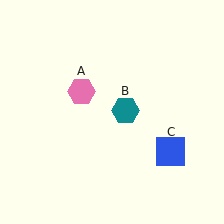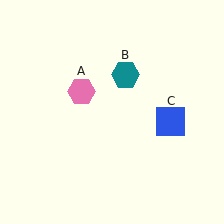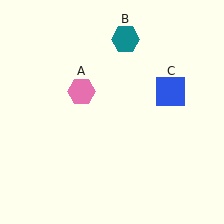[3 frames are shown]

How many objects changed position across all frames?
2 objects changed position: teal hexagon (object B), blue square (object C).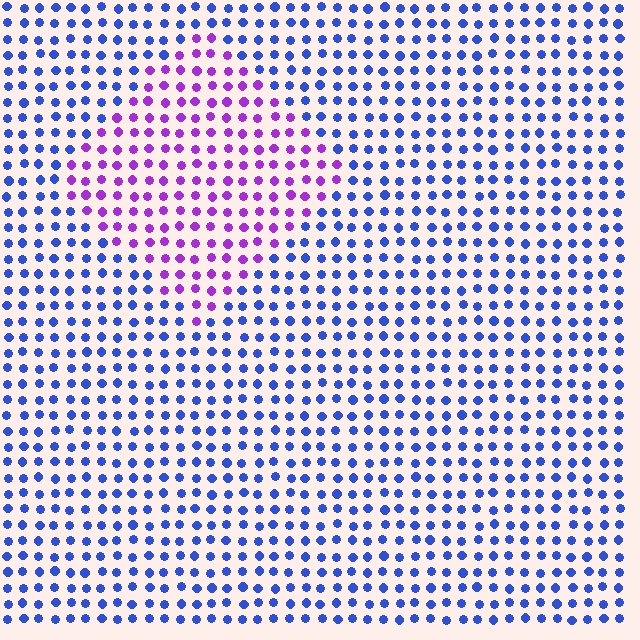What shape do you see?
I see a diamond.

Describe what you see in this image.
The image is filled with small blue elements in a uniform arrangement. A diamond-shaped region is visible where the elements are tinted to a slightly different hue, forming a subtle color boundary.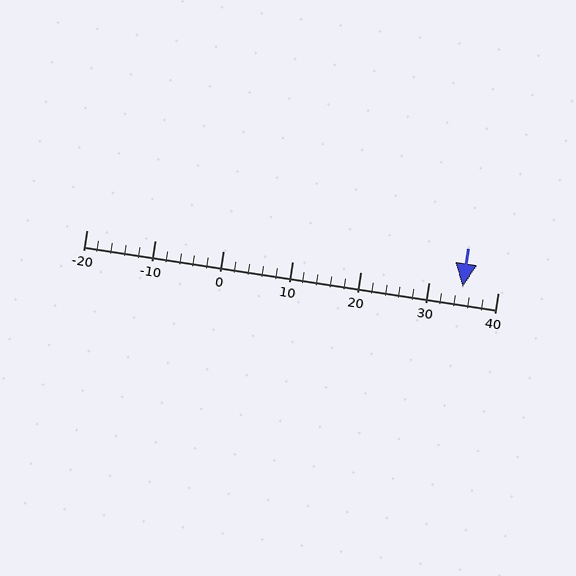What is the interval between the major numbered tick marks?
The major tick marks are spaced 10 units apart.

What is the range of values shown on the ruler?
The ruler shows values from -20 to 40.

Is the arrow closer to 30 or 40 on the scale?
The arrow is closer to 30.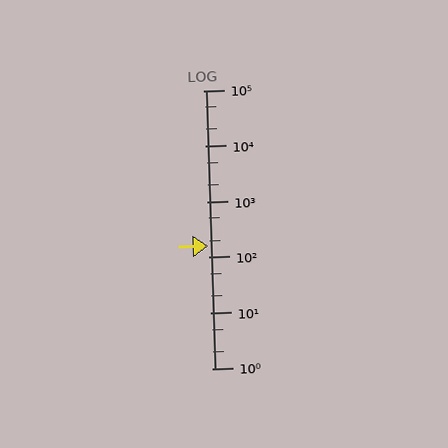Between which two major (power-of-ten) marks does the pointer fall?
The pointer is between 100 and 1000.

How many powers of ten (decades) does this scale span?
The scale spans 5 decades, from 1 to 100000.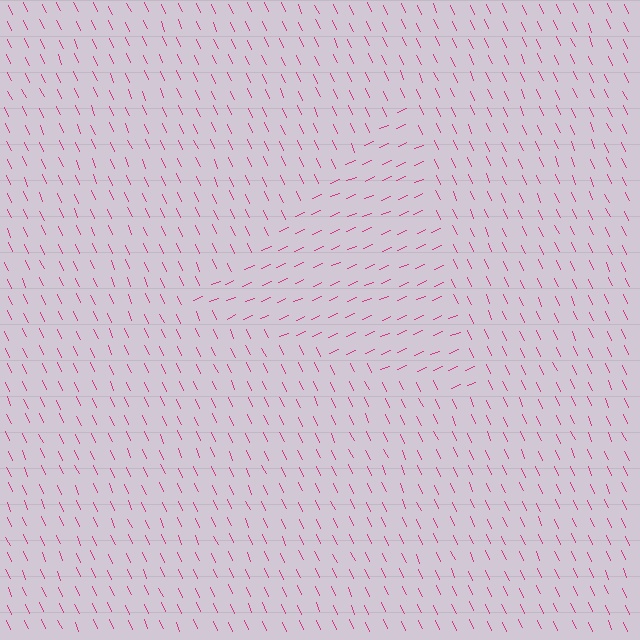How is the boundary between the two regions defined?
The boundary is defined purely by a change in line orientation (approximately 89 degrees difference). All lines are the same color and thickness.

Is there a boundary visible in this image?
Yes, there is a texture boundary formed by a change in line orientation.